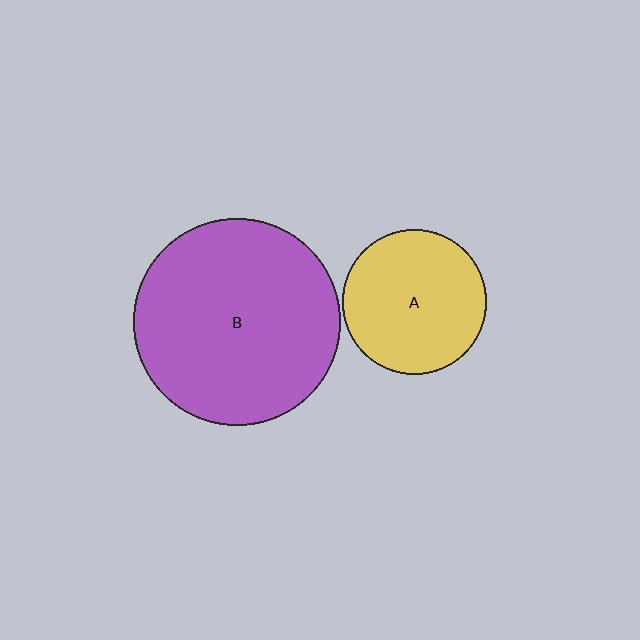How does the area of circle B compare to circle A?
Approximately 2.1 times.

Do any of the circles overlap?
No, none of the circles overlap.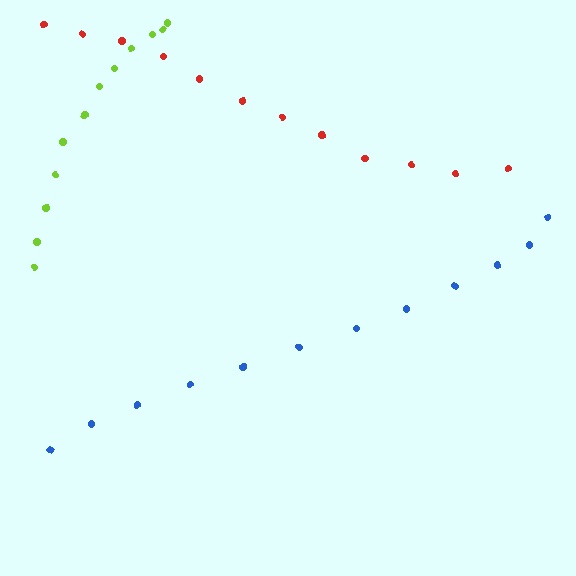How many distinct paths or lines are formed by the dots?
There are 3 distinct paths.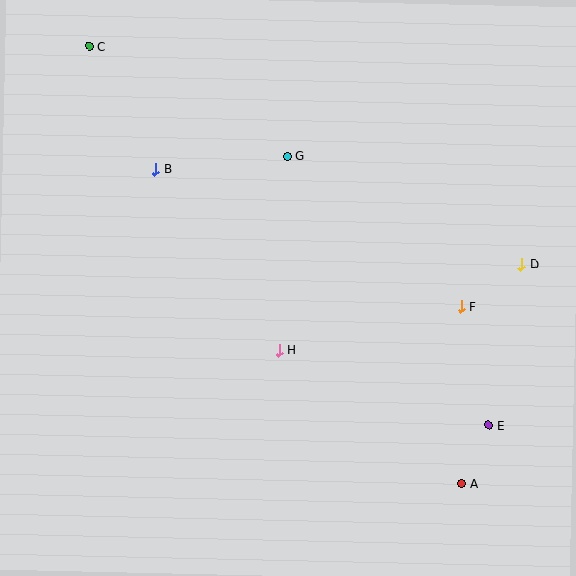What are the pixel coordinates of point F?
Point F is at (461, 306).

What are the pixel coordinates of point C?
Point C is at (90, 46).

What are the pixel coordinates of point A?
Point A is at (462, 484).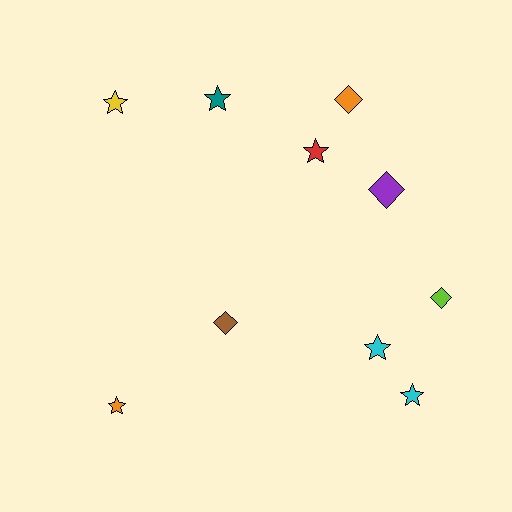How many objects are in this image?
There are 10 objects.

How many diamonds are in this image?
There are 4 diamonds.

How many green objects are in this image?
There are no green objects.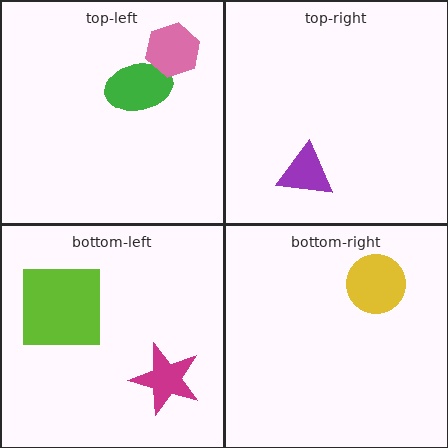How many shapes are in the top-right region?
1.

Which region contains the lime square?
The bottom-left region.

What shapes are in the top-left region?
The green ellipse, the pink hexagon.